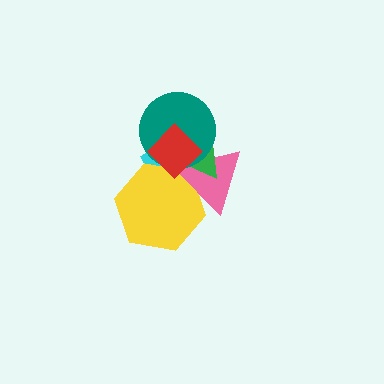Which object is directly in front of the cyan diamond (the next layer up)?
The yellow hexagon is directly in front of the cyan diamond.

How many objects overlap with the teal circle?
4 objects overlap with the teal circle.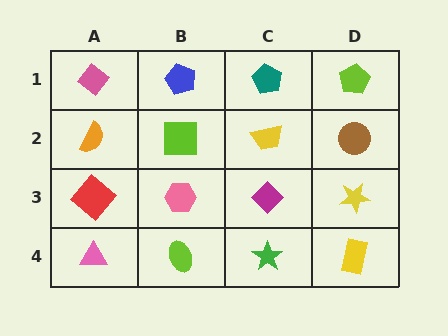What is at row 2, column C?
A yellow trapezoid.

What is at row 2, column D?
A brown circle.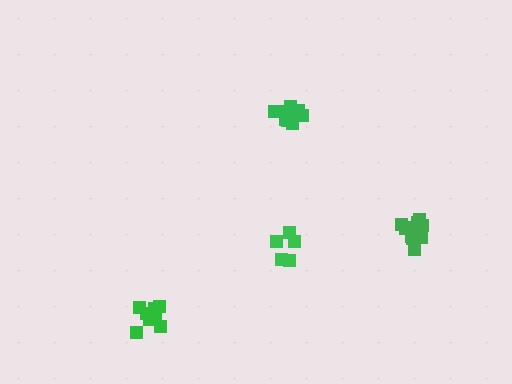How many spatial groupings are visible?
There are 4 spatial groupings.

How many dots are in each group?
Group 1: 5 dots, Group 2: 8 dots, Group 3: 10 dots, Group 4: 9 dots (32 total).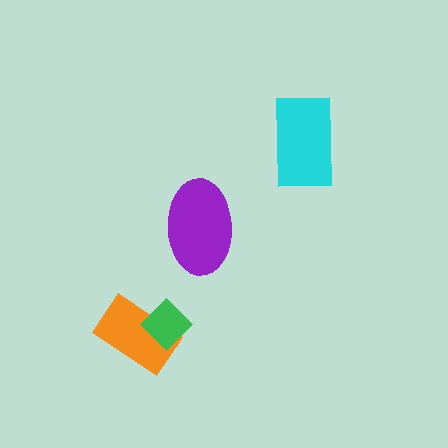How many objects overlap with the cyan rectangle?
0 objects overlap with the cyan rectangle.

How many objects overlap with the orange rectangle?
1 object overlaps with the orange rectangle.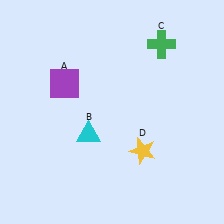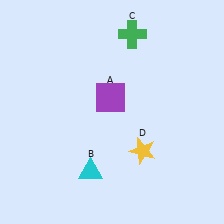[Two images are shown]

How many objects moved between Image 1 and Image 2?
3 objects moved between the two images.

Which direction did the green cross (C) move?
The green cross (C) moved left.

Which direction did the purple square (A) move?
The purple square (A) moved right.